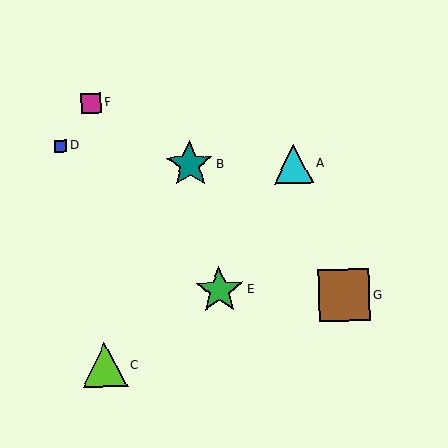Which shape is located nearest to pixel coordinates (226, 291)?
The green star (labeled E) at (220, 290) is nearest to that location.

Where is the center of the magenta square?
The center of the magenta square is at (91, 103).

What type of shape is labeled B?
Shape B is a teal star.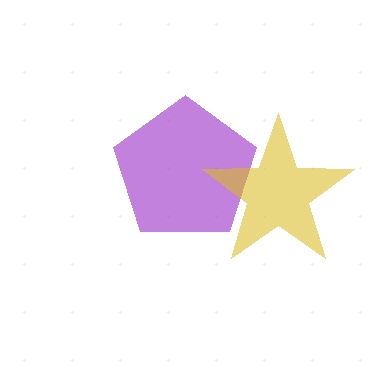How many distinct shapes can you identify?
There are 2 distinct shapes: a purple pentagon, a yellow star.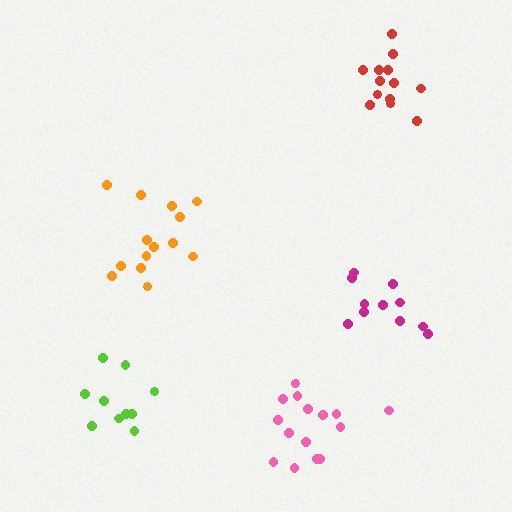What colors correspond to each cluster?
The clusters are colored: magenta, orange, red, pink, lime.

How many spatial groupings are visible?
There are 5 spatial groupings.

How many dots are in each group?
Group 1: 11 dots, Group 2: 14 dots, Group 3: 13 dots, Group 4: 15 dots, Group 5: 10 dots (63 total).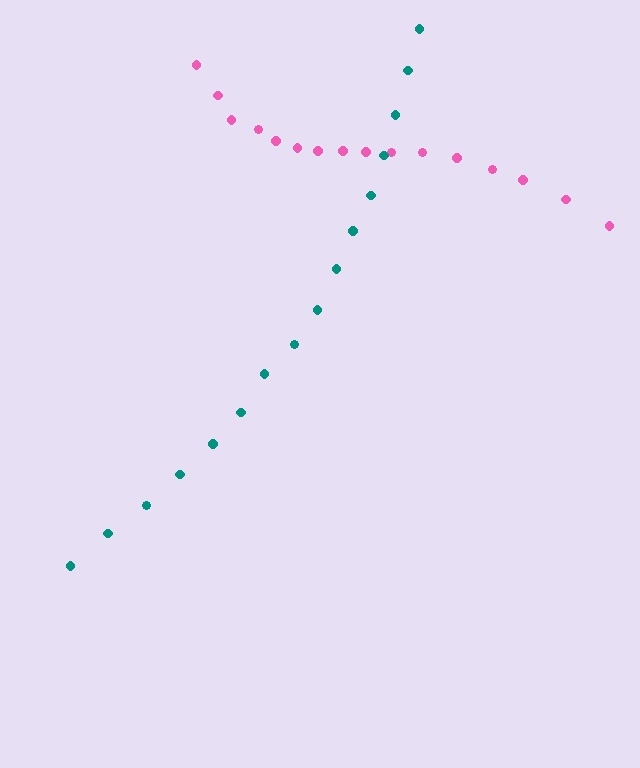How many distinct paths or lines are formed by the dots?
There are 2 distinct paths.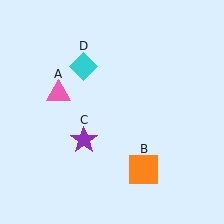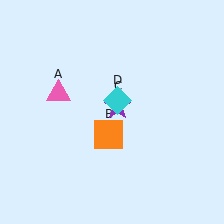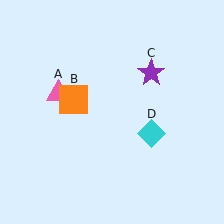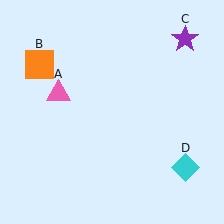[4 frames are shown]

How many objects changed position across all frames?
3 objects changed position: orange square (object B), purple star (object C), cyan diamond (object D).